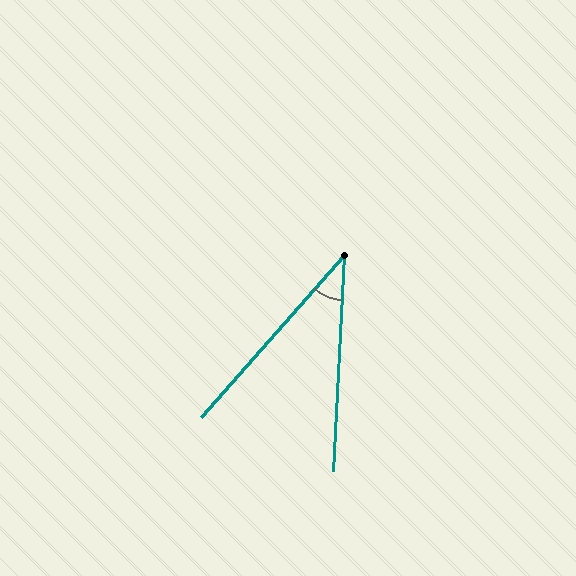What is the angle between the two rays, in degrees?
Approximately 39 degrees.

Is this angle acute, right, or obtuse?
It is acute.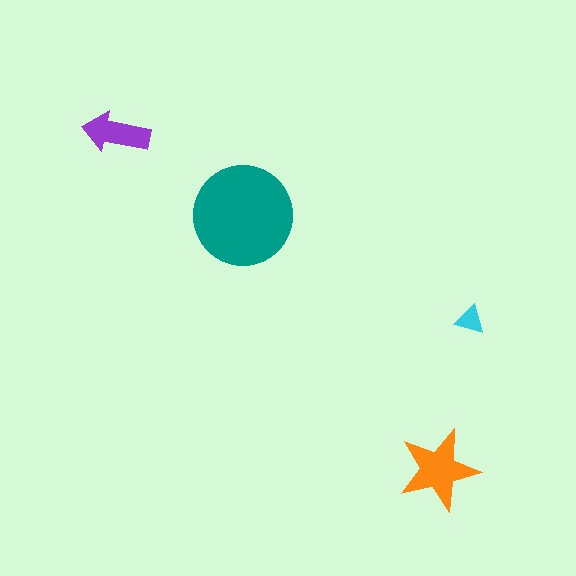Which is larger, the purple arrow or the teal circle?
The teal circle.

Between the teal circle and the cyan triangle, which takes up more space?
The teal circle.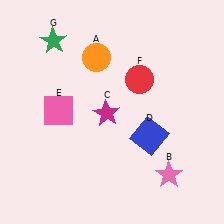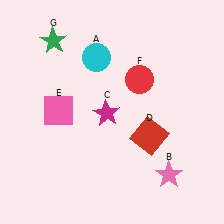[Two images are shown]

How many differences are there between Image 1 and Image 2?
There are 2 differences between the two images.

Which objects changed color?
A changed from orange to cyan. D changed from blue to red.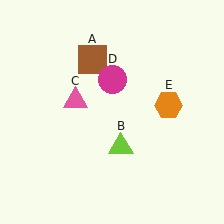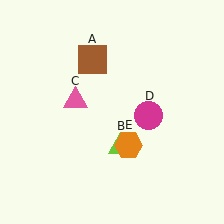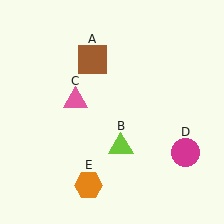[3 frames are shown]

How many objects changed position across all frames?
2 objects changed position: magenta circle (object D), orange hexagon (object E).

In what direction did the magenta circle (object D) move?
The magenta circle (object D) moved down and to the right.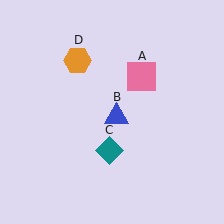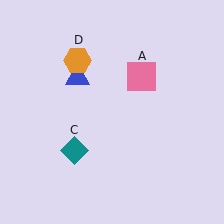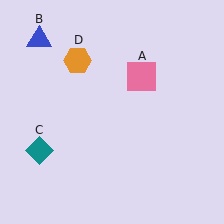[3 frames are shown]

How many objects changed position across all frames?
2 objects changed position: blue triangle (object B), teal diamond (object C).